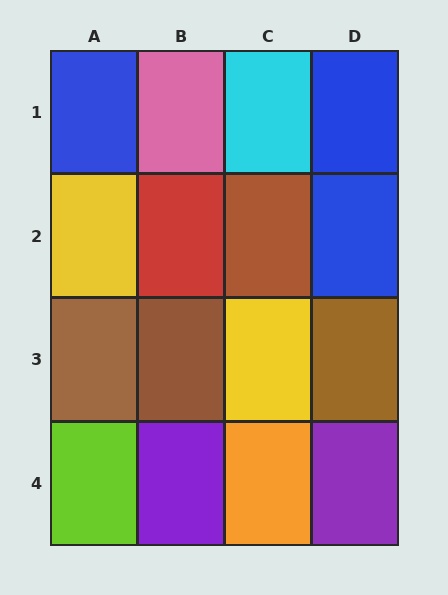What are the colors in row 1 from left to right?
Blue, pink, cyan, blue.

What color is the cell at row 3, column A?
Brown.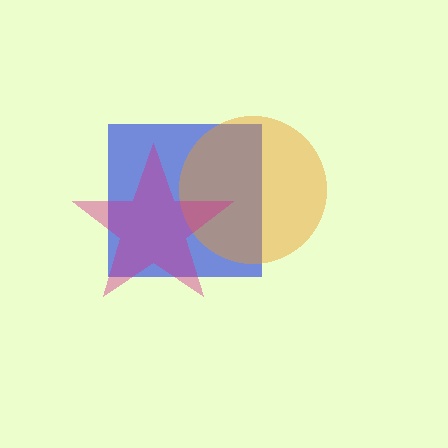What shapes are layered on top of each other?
The layered shapes are: a blue square, an orange circle, a magenta star.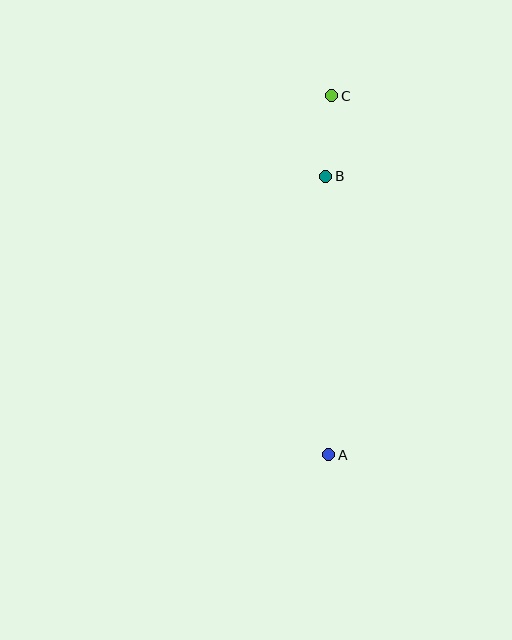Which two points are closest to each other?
Points B and C are closest to each other.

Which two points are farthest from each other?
Points A and C are farthest from each other.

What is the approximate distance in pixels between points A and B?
The distance between A and B is approximately 279 pixels.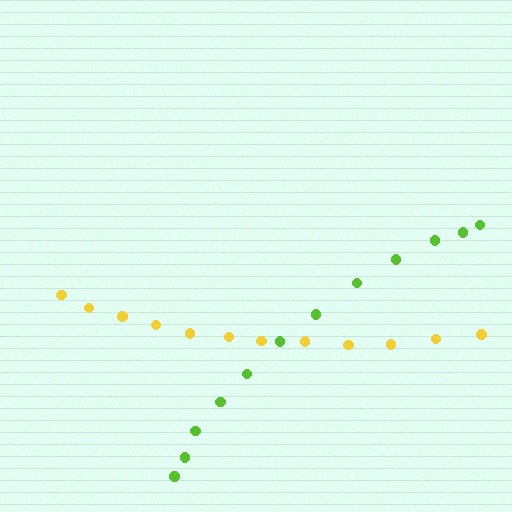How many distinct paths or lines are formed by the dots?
There are 2 distinct paths.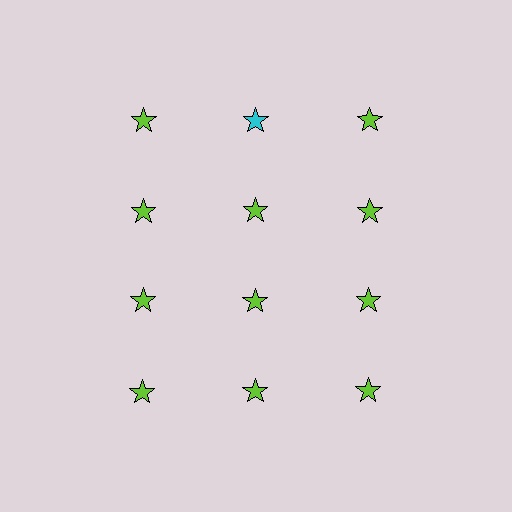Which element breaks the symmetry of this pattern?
The cyan star in the top row, second from left column breaks the symmetry. All other shapes are lime stars.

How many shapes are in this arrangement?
There are 12 shapes arranged in a grid pattern.